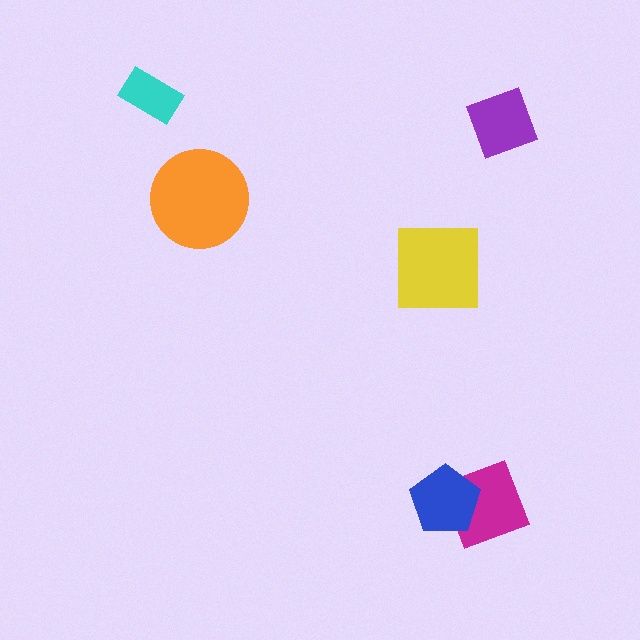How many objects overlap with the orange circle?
0 objects overlap with the orange circle.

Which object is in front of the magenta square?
The blue pentagon is in front of the magenta square.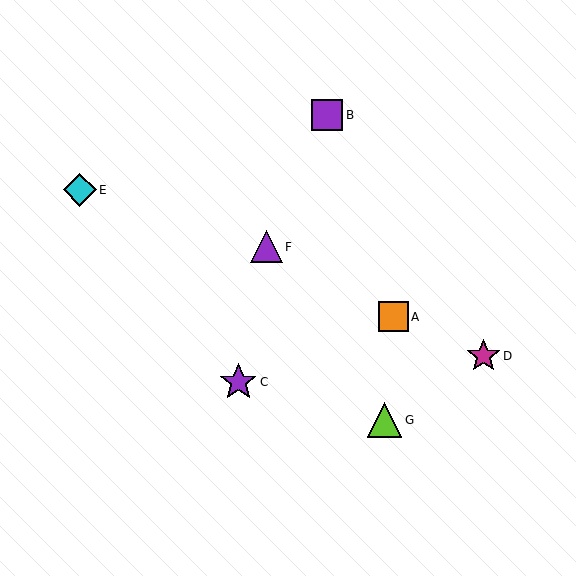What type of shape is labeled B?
Shape B is a purple square.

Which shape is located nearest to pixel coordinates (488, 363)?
The magenta star (labeled D) at (483, 356) is nearest to that location.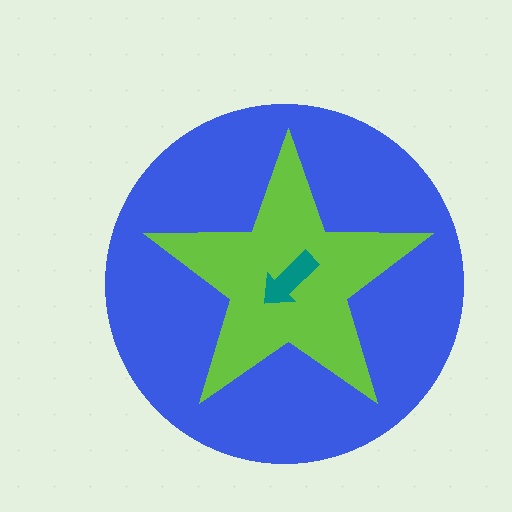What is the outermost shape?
The blue circle.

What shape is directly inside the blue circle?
The lime star.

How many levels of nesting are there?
3.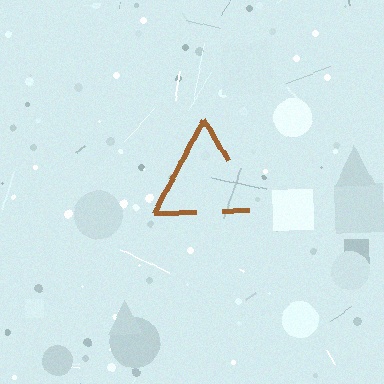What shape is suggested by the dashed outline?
The dashed outline suggests a triangle.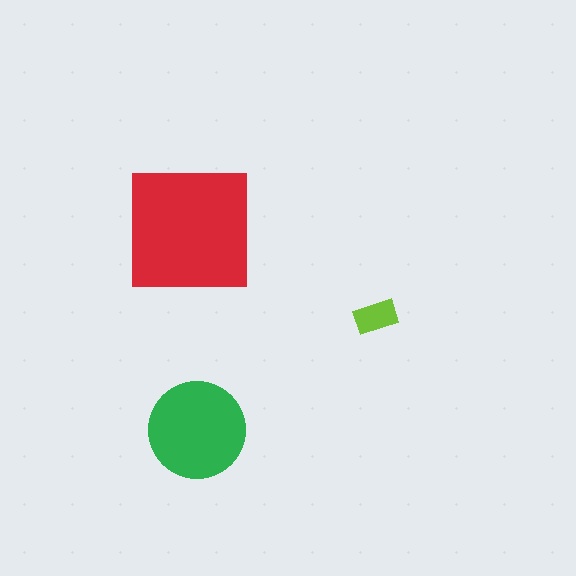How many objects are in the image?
There are 3 objects in the image.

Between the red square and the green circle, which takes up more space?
The red square.